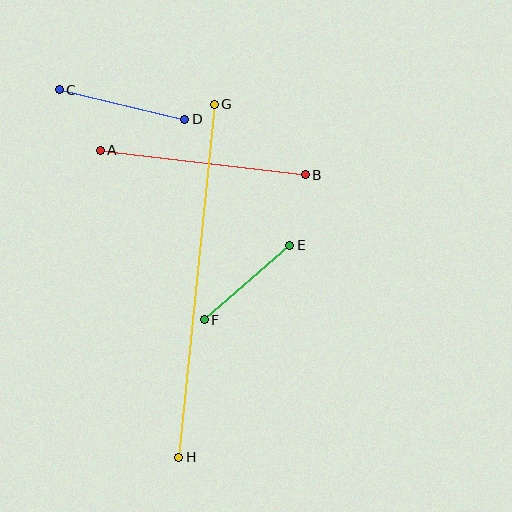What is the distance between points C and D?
The distance is approximately 129 pixels.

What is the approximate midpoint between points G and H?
The midpoint is at approximately (196, 281) pixels.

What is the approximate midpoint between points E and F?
The midpoint is at approximately (247, 282) pixels.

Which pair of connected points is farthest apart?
Points G and H are farthest apart.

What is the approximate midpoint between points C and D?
The midpoint is at approximately (122, 104) pixels.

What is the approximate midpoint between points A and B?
The midpoint is at approximately (203, 163) pixels.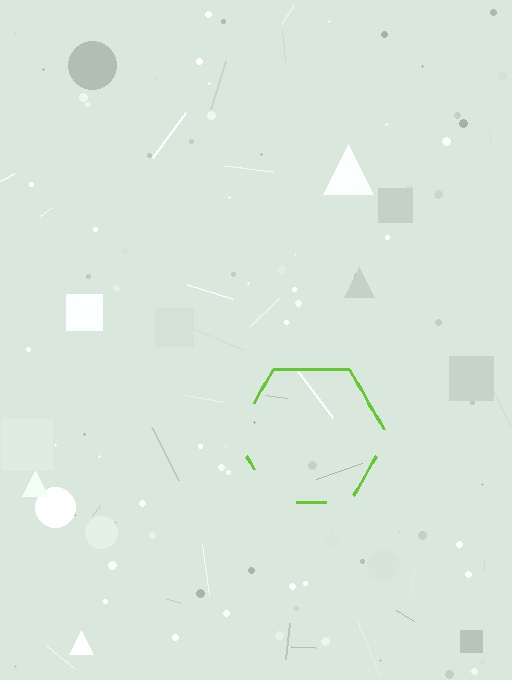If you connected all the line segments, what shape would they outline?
They would outline a hexagon.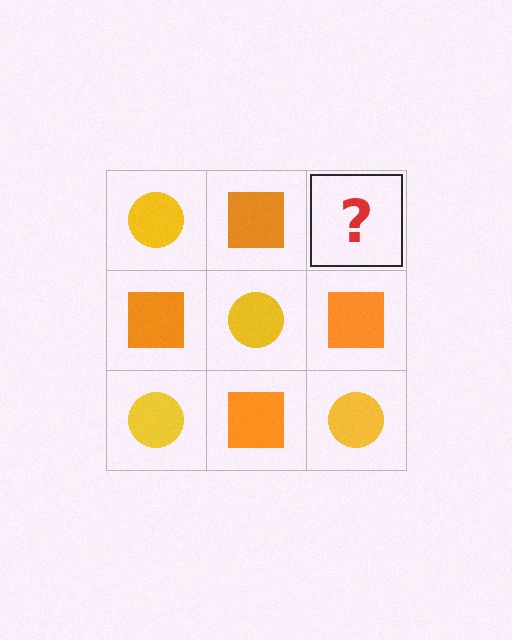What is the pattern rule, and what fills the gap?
The rule is that it alternates yellow circle and orange square in a checkerboard pattern. The gap should be filled with a yellow circle.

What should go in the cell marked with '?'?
The missing cell should contain a yellow circle.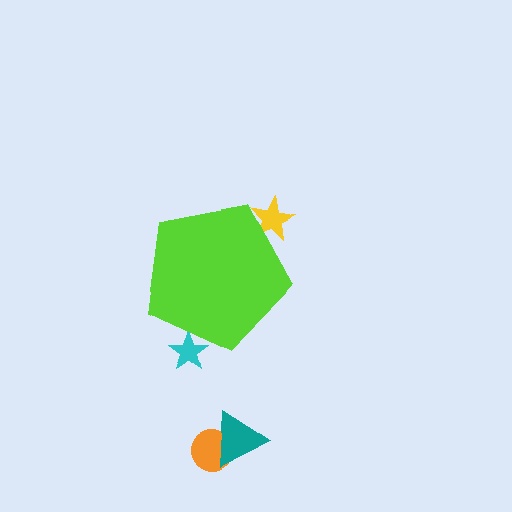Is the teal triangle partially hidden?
No, the teal triangle is fully visible.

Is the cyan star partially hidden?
Yes, the cyan star is partially hidden behind the lime pentagon.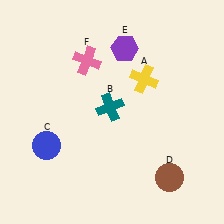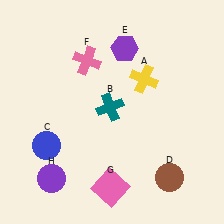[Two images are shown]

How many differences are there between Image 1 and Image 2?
There are 2 differences between the two images.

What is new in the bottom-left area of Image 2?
A pink square (G) was added in the bottom-left area of Image 2.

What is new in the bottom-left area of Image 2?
A purple circle (H) was added in the bottom-left area of Image 2.